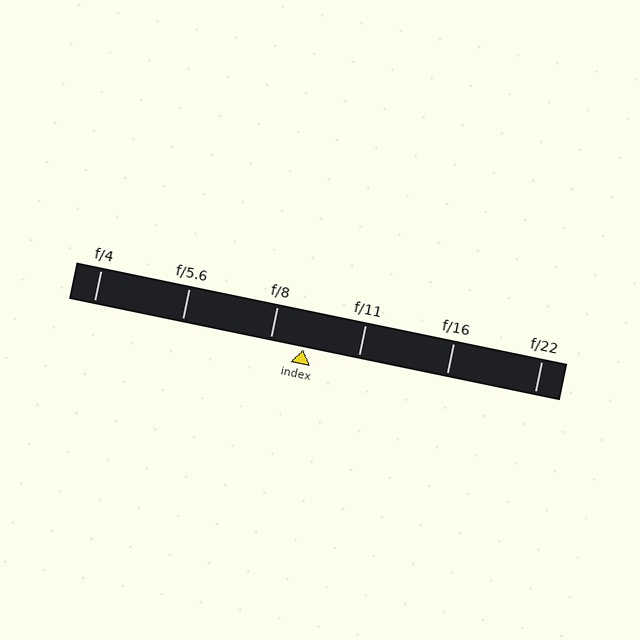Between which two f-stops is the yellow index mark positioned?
The index mark is between f/8 and f/11.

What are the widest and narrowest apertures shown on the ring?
The widest aperture shown is f/4 and the narrowest is f/22.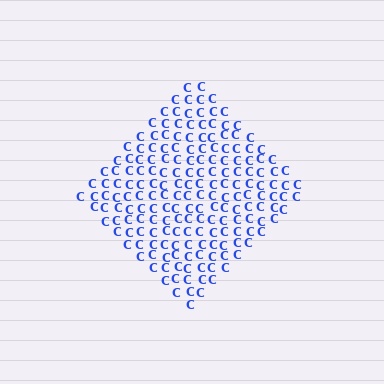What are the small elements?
The small elements are letter C's.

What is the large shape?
The large shape is a diamond.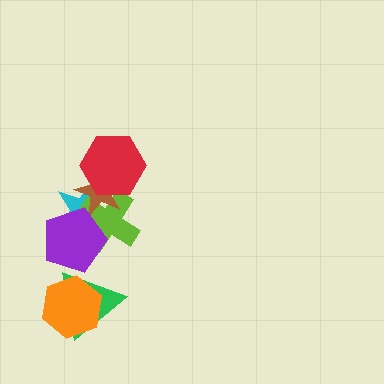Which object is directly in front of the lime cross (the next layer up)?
The brown star is directly in front of the lime cross.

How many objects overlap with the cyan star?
4 objects overlap with the cyan star.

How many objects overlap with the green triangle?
2 objects overlap with the green triangle.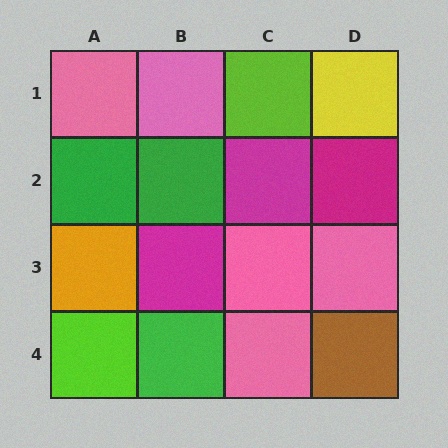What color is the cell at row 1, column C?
Lime.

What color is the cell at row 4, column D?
Brown.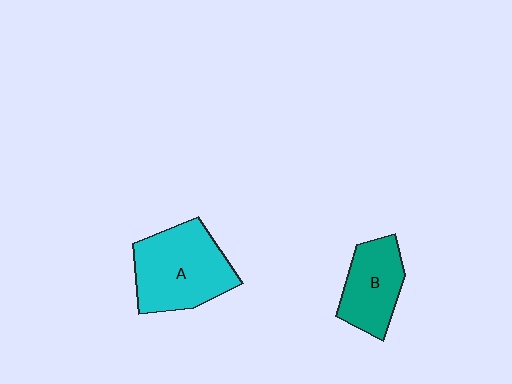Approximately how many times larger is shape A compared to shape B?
Approximately 1.5 times.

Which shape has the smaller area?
Shape B (teal).